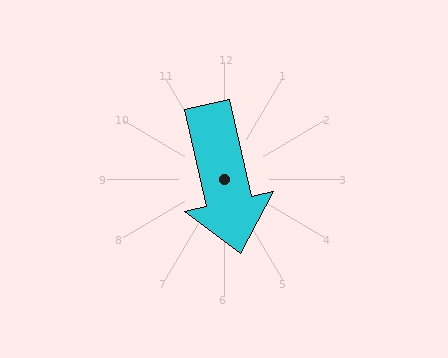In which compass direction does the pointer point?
South.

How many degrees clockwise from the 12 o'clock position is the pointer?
Approximately 167 degrees.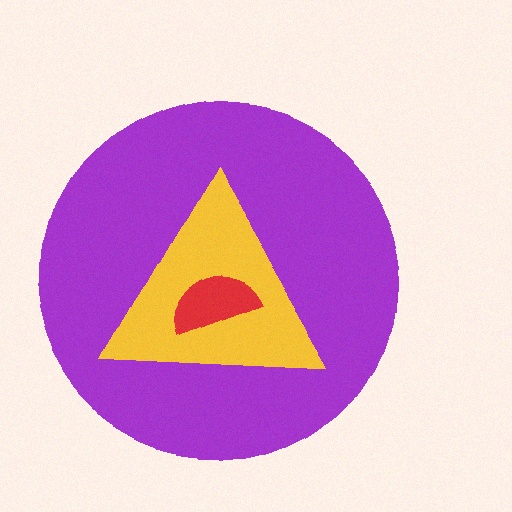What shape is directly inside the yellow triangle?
The red semicircle.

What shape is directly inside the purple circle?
The yellow triangle.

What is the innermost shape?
The red semicircle.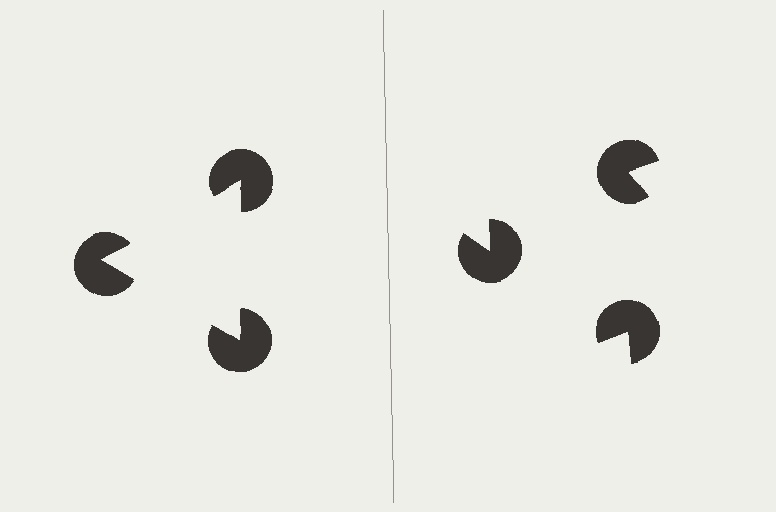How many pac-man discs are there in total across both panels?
6 — 3 on each side.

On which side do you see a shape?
An illusory triangle appears on the left side. On the right side the wedge cuts are rotated, so no coherent shape forms.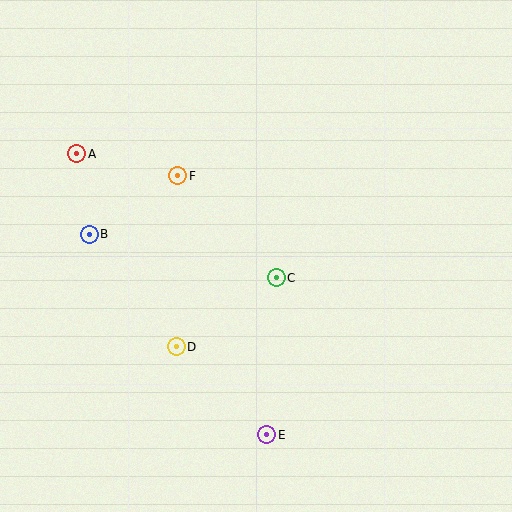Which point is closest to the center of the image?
Point C at (276, 278) is closest to the center.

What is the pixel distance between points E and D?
The distance between E and D is 127 pixels.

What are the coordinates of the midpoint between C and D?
The midpoint between C and D is at (226, 312).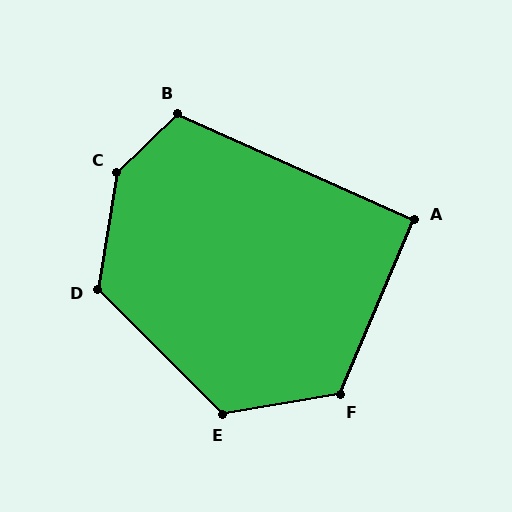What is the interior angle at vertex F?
Approximately 123 degrees (obtuse).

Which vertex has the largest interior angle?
C, at approximately 144 degrees.